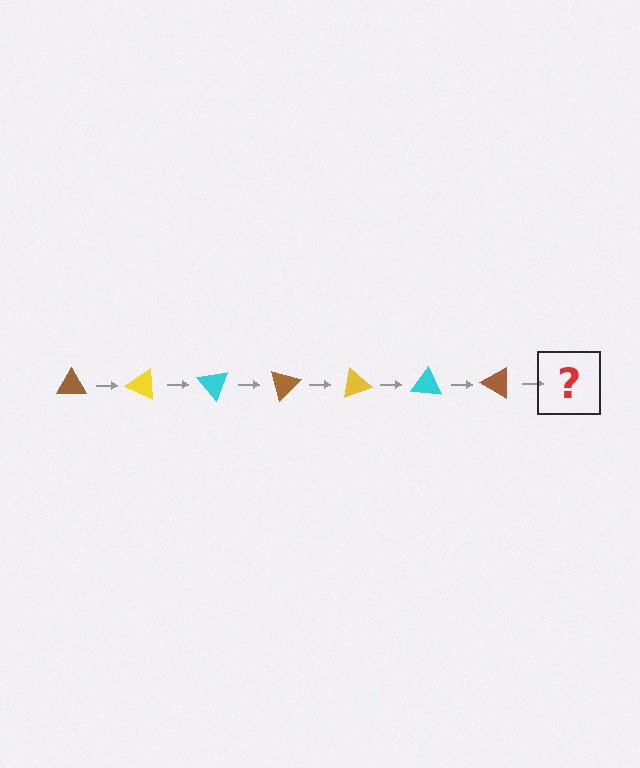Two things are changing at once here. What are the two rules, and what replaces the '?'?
The two rules are that it rotates 25 degrees each step and the color cycles through brown, yellow, and cyan. The '?' should be a yellow triangle, rotated 175 degrees from the start.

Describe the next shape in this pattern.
It should be a yellow triangle, rotated 175 degrees from the start.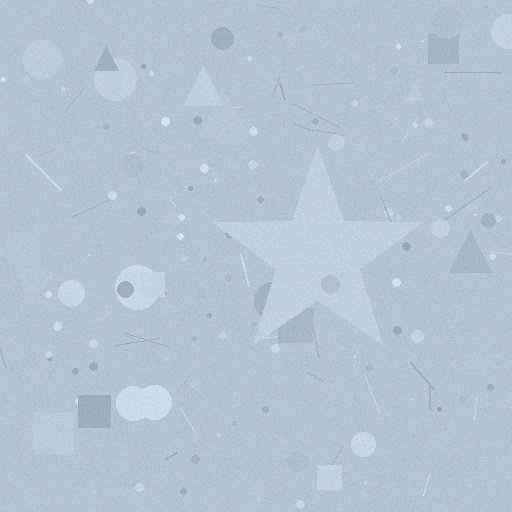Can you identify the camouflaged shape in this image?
The camouflaged shape is a star.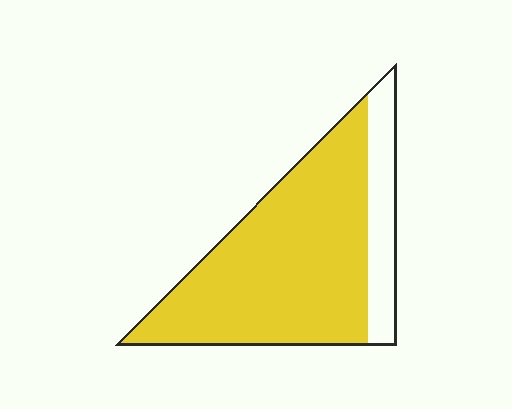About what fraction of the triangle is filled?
About four fifths (4/5).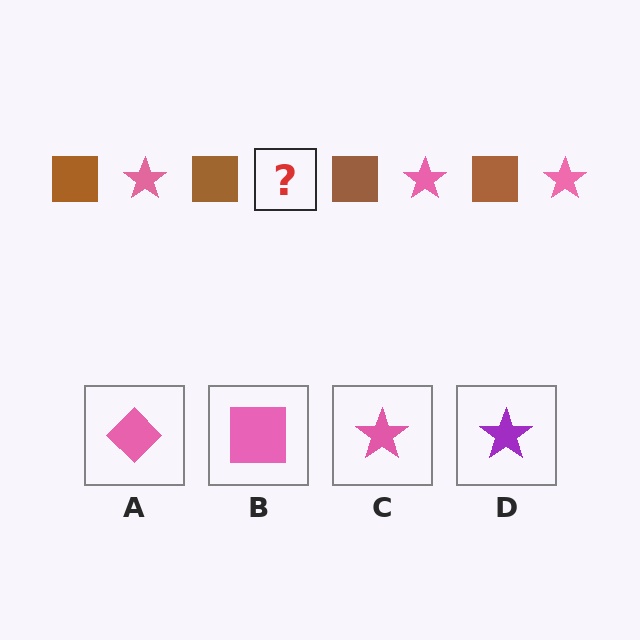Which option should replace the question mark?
Option C.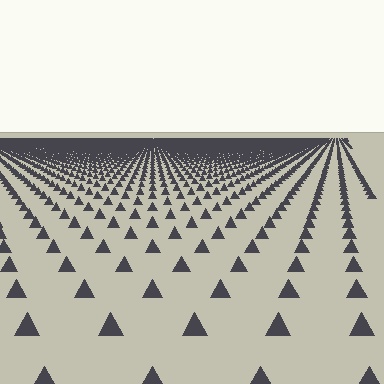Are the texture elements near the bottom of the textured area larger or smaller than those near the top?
Larger. Near the bottom, elements are closer to the viewer and appear at a bigger on-screen size.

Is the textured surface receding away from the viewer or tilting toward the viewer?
The surface is receding away from the viewer. Texture elements get smaller and denser toward the top.